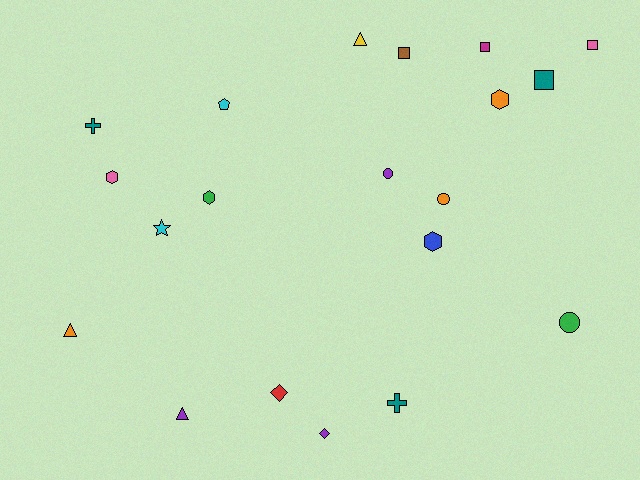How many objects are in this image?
There are 20 objects.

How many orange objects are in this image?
There are 3 orange objects.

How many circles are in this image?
There are 3 circles.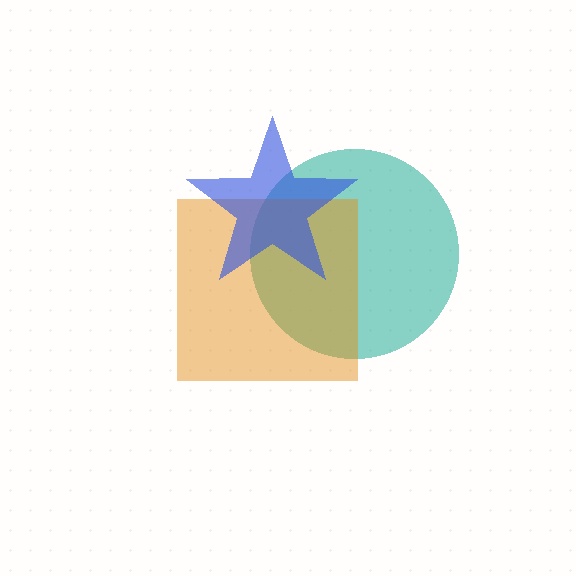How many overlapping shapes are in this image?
There are 3 overlapping shapes in the image.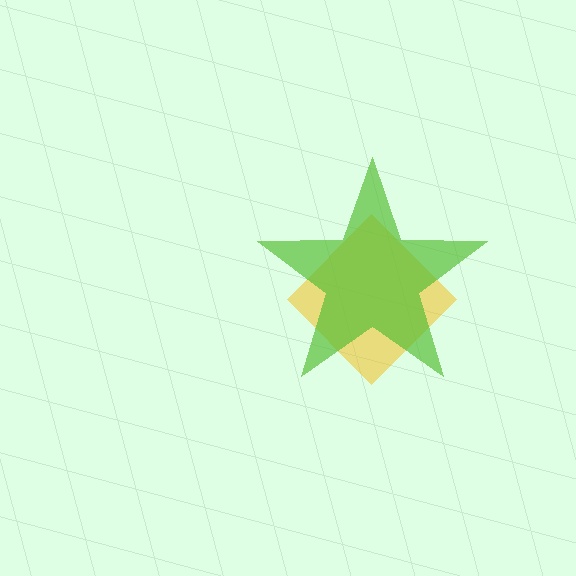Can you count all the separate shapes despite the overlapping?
Yes, there are 2 separate shapes.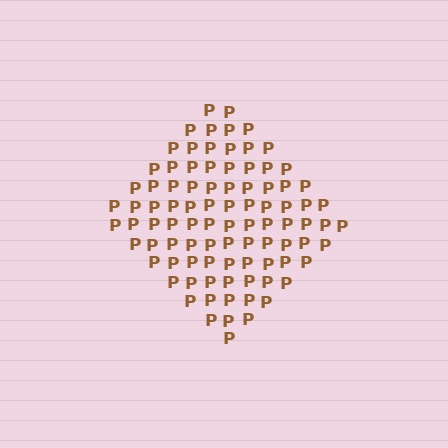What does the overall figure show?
The overall figure shows a diamond.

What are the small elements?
The small elements are letter P's.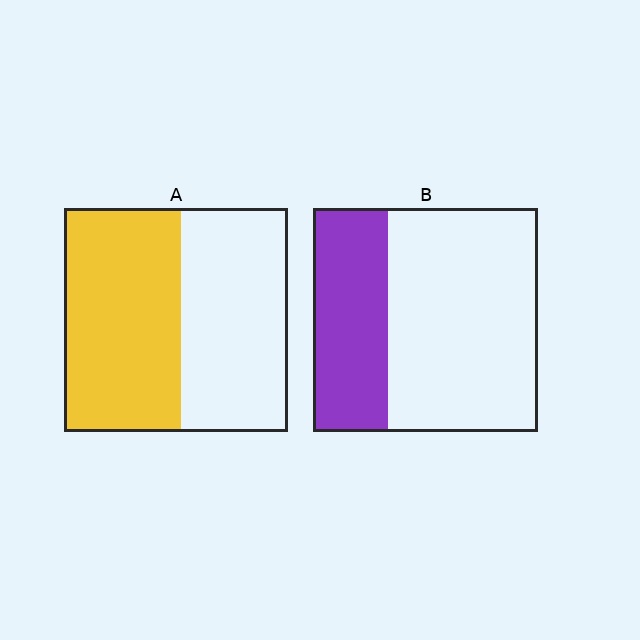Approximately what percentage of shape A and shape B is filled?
A is approximately 50% and B is approximately 35%.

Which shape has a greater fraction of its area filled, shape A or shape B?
Shape A.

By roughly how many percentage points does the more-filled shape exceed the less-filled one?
By roughly 20 percentage points (A over B).